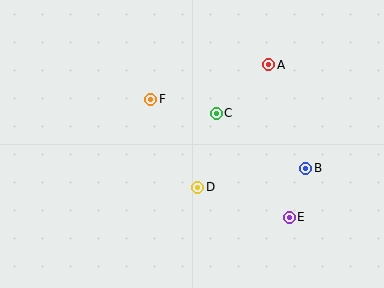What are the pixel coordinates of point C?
Point C is at (216, 113).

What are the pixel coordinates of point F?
Point F is at (151, 99).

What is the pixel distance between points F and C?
The distance between F and C is 67 pixels.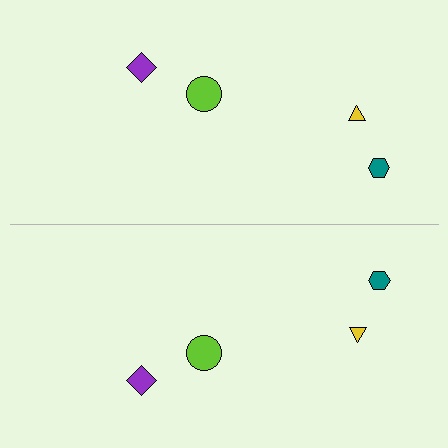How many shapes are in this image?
There are 8 shapes in this image.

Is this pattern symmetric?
Yes, this pattern has bilateral (reflection) symmetry.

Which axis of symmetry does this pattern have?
The pattern has a horizontal axis of symmetry running through the center of the image.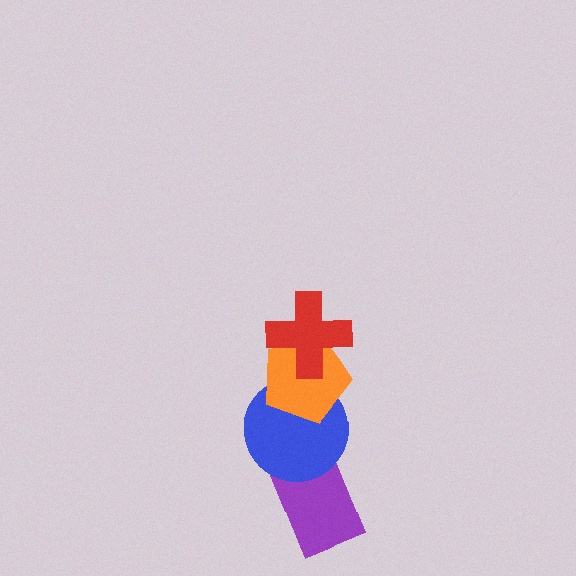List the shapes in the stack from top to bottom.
From top to bottom: the red cross, the orange pentagon, the blue circle, the purple rectangle.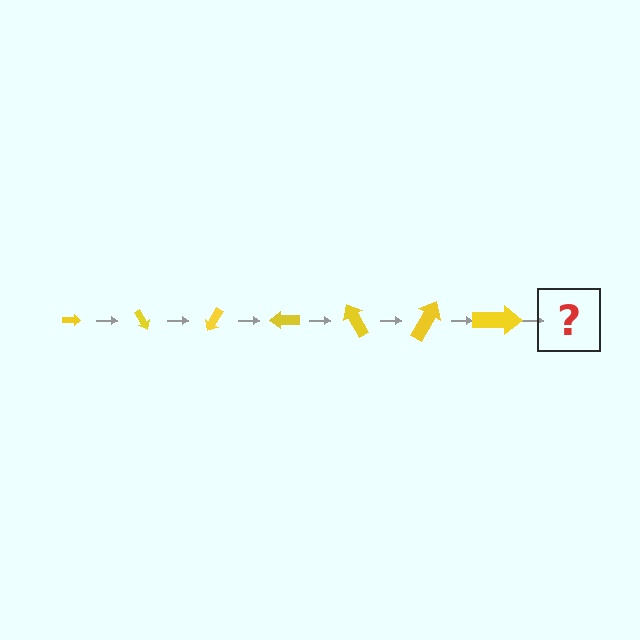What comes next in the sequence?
The next element should be an arrow, larger than the previous one and rotated 420 degrees from the start.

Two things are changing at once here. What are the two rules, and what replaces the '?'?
The two rules are that the arrow grows larger each step and it rotates 60 degrees each step. The '?' should be an arrow, larger than the previous one and rotated 420 degrees from the start.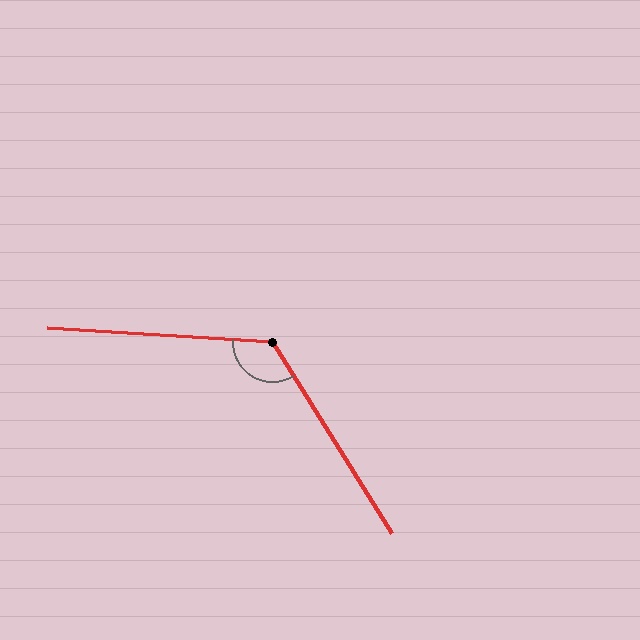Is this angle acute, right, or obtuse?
It is obtuse.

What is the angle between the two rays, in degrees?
Approximately 125 degrees.